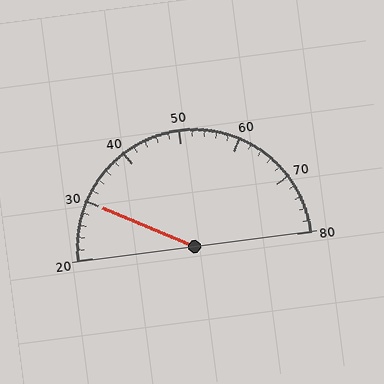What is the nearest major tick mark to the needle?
The nearest major tick mark is 30.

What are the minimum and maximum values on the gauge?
The gauge ranges from 20 to 80.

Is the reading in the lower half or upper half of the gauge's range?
The reading is in the lower half of the range (20 to 80).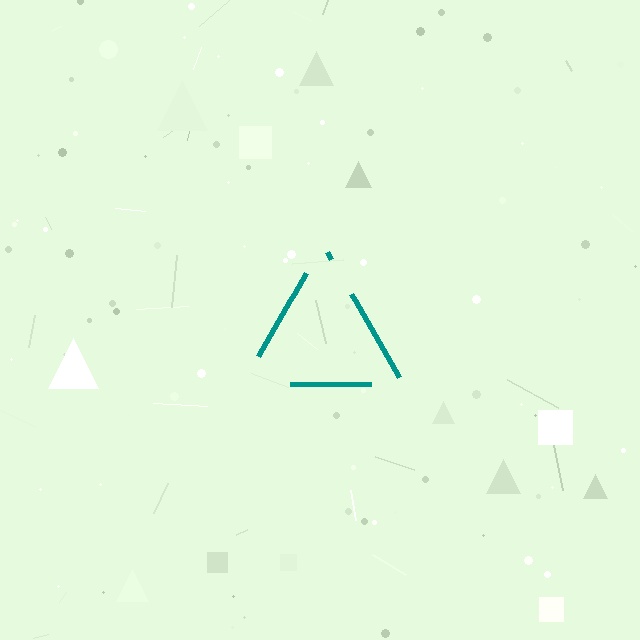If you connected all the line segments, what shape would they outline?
They would outline a triangle.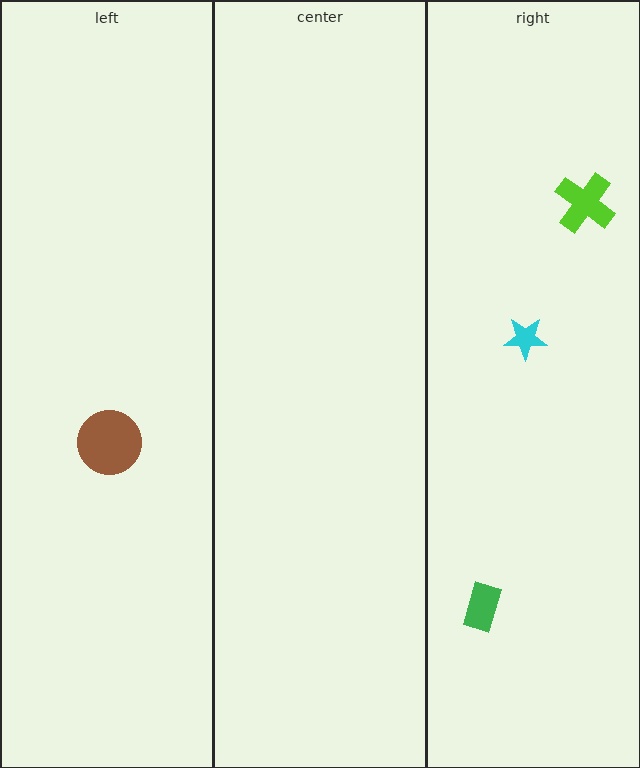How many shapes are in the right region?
3.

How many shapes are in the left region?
1.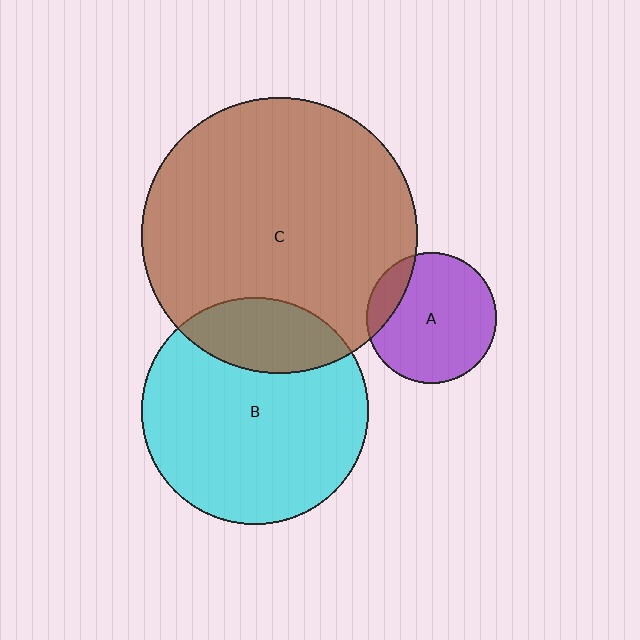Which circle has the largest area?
Circle C (brown).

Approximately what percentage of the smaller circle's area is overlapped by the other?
Approximately 25%.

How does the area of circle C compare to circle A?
Approximately 4.5 times.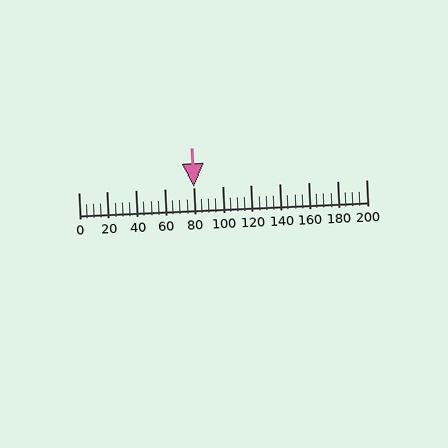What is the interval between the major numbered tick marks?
The major tick marks are spaced 20 units apart.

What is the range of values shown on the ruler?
The ruler shows values from 0 to 200.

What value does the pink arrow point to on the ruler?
The pink arrow points to approximately 80.